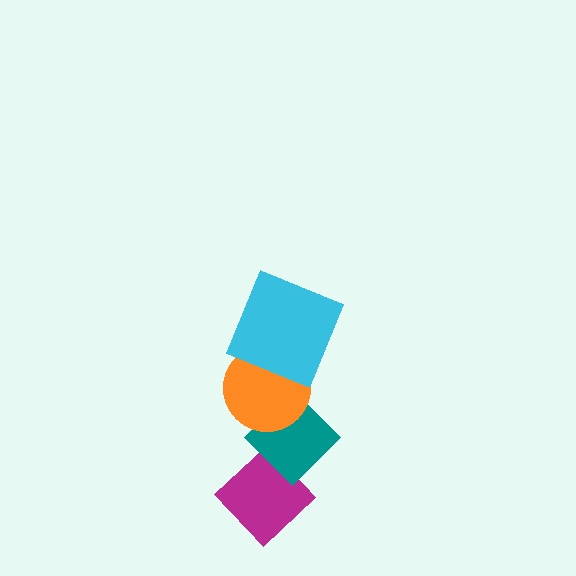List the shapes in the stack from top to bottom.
From top to bottom: the cyan square, the orange circle, the teal diamond, the magenta diamond.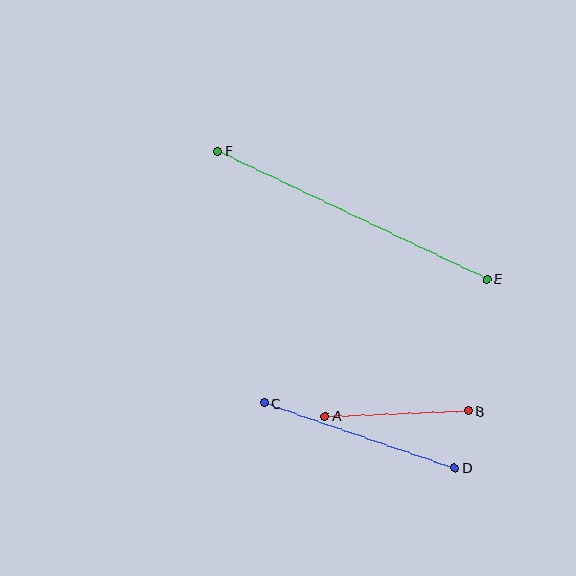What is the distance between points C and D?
The distance is approximately 202 pixels.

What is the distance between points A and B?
The distance is approximately 143 pixels.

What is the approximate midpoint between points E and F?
The midpoint is at approximately (352, 215) pixels.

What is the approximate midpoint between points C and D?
The midpoint is at approximately (360, 435) pixels.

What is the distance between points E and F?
The distance is approximately 298 pixels.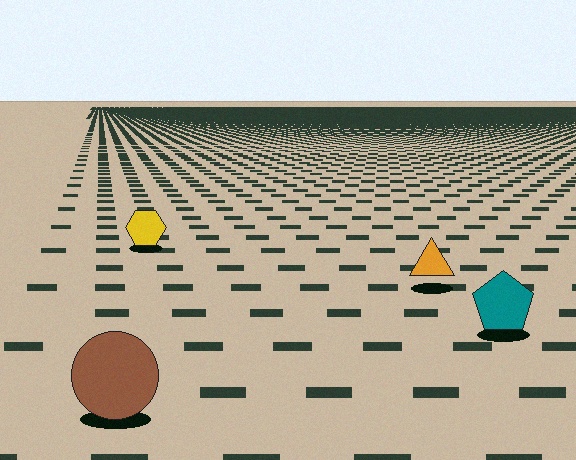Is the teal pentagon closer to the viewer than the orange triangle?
Yes. The teal pentagon is closer — you can tell from the texture gradient: the ground texture is coarser near it.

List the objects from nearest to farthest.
From nearest to farthest: the brown circle, the teal pentagon, the orange triangle, the yellow hexagon.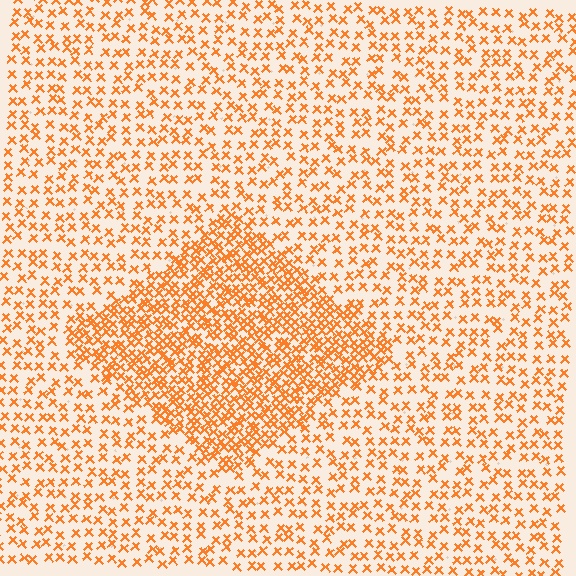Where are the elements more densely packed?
The elements are more densely packed inside the diamond boundary.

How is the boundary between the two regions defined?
The boundary is defined by a change in element density (approximately 2.2x ratio). All elements are the same color, size, and shape.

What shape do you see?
I see a diamond.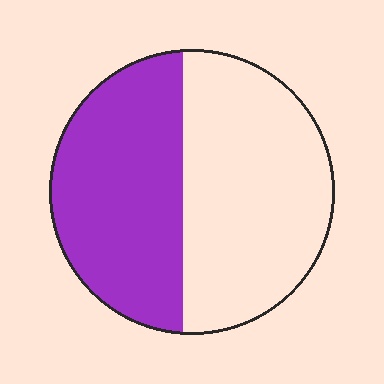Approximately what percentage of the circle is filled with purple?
Approximately 45%.